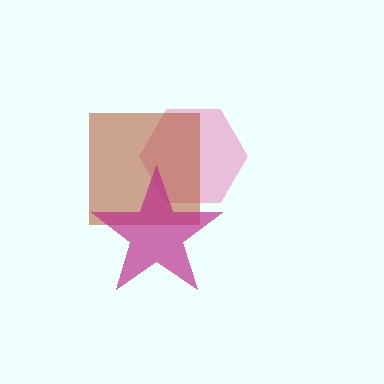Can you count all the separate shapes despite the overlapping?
Yes, there are 3 separate shapes.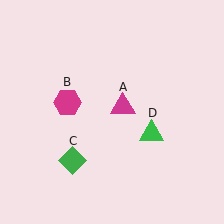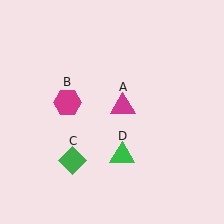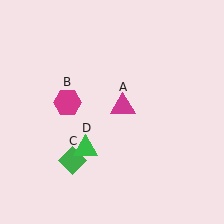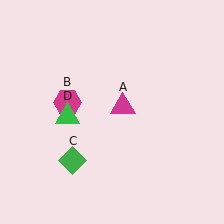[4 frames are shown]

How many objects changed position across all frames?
1 object changed position: green triangle (object D).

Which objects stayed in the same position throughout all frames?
Magenta triangle (object A) and magenta hexagon (object B) and green diamond (object C) remained stationary.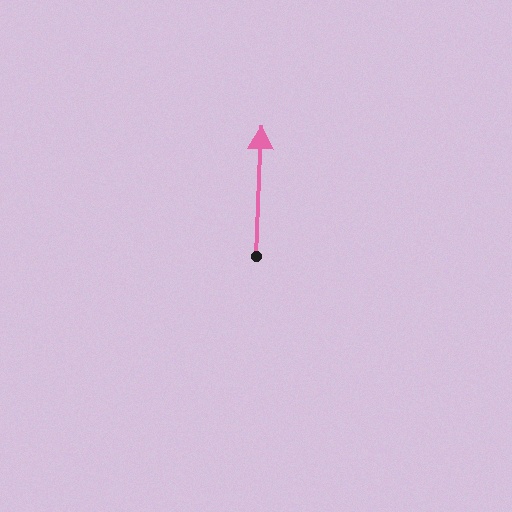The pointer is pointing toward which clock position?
Roughly 12 o'clock.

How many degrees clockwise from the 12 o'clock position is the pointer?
Approximately 2 degrees.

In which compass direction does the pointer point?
North.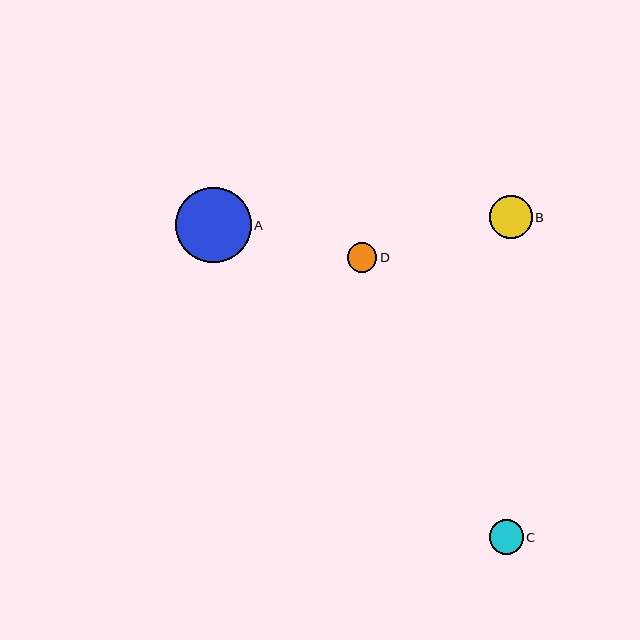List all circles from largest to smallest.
From largest to smallest: A, B, C, D.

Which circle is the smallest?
Circle D is the smallest with a size of approximately 29 pixels.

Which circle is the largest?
Circle A is the largest with a size of approximately 75 pixels.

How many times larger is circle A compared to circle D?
Circle A is approximately 2.6 times the size of circle D.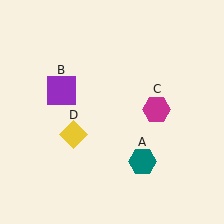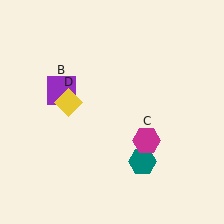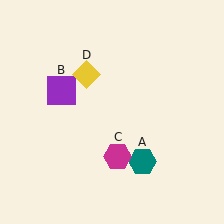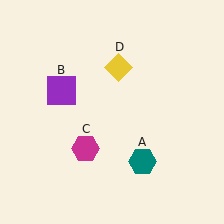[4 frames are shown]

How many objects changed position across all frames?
2 objects changed position: magenta hexagon (object C), yellow diamond (object D).